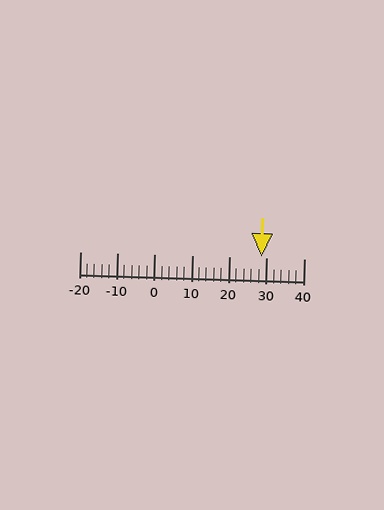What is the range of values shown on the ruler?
The ruler shows values from -20 to 40.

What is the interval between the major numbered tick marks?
The major tick marks are spaced 10 units apart.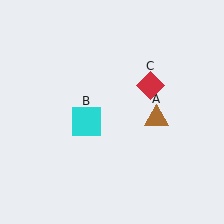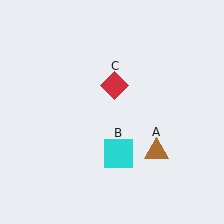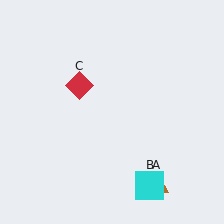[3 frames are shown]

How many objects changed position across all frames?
3 objects changed position: brown triangle (object A), cyan square (object B), red diamond (object C).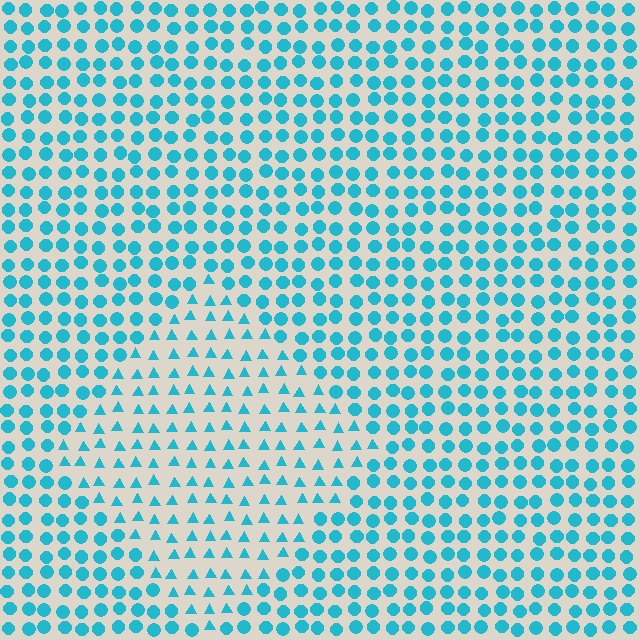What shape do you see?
I see a diamond.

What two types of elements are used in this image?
The image uses triangles inside the diamond region and circles outside it.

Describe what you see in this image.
The image is filled with small cyan elements arranged in a uniform grid. A diamond-shaped region contains triangles, while the surrounding area contains circles. The boundary is defined purely by the change in element shape.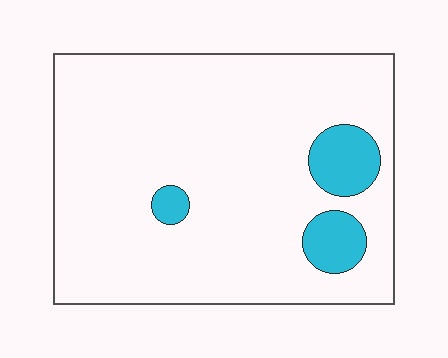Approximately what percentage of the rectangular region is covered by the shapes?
Approximately 10%.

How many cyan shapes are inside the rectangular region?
3.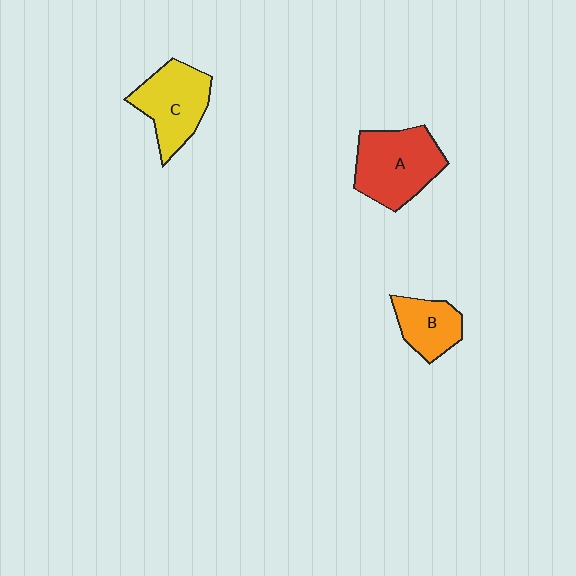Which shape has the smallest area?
Shape B (orange).